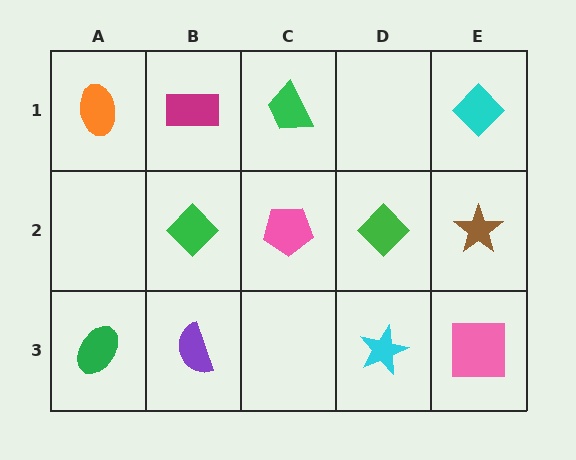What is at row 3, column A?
A green ellipse.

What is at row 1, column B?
A magenta rectangle.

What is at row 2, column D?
A green diamond.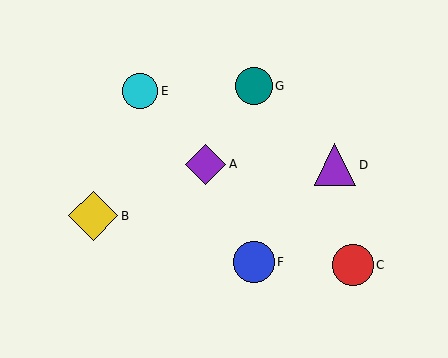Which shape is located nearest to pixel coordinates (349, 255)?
The red circle (labeled C) at (353, 265) is nearest to that location.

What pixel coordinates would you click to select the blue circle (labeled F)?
Click at (254, 262) to select the blue circle F.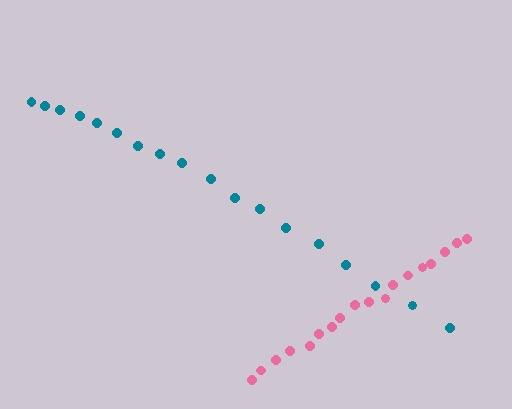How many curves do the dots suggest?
There are 2 distinct paths.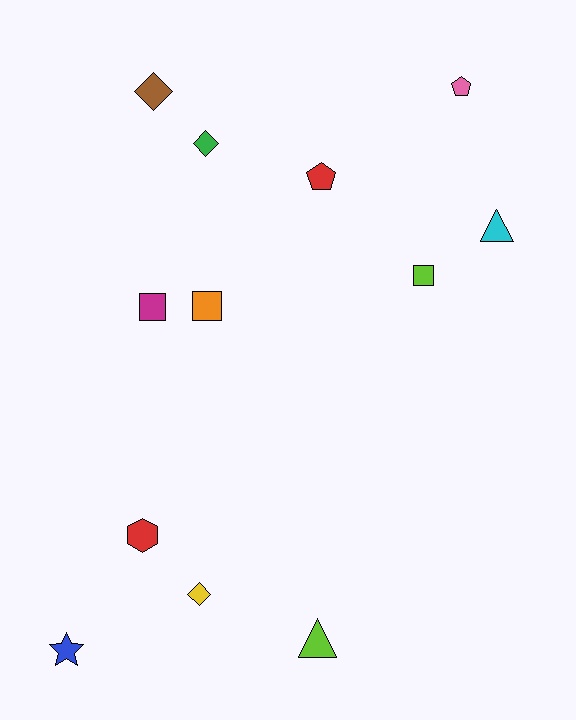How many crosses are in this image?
There are no crosses.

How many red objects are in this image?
There are 2 red objects.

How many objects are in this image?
There are 12 objects.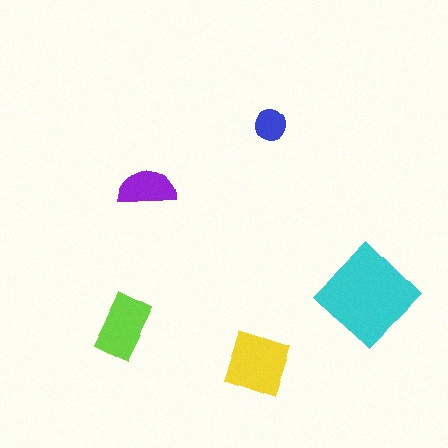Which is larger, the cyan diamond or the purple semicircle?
The cyan diamond.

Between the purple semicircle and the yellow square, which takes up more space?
The yellow square.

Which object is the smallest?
The blue circle.